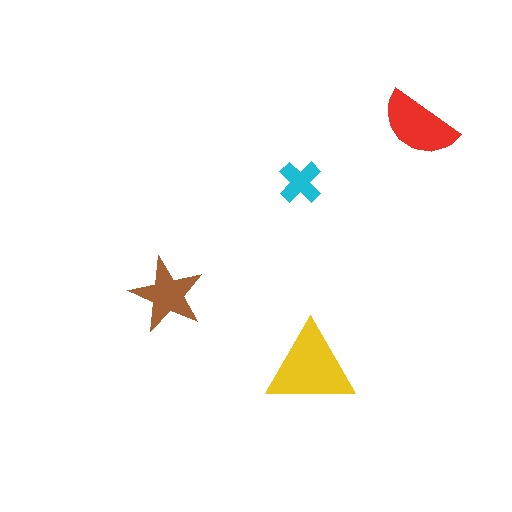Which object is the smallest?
The cyan cross.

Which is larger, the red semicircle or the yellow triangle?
The yellow triangle.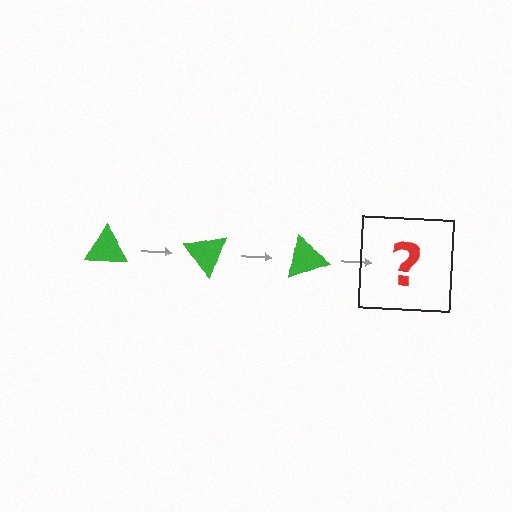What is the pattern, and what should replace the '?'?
The pattern is that the triangle rotates 50 degrees each step. The '?' should be a green triangle rotated 150 degrees.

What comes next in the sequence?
The next element should be a green triangle rotated 150 degrees.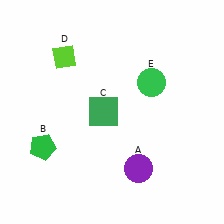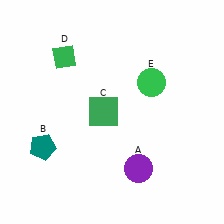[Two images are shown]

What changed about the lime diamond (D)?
In Image 1, D is lime. In Image 2, it changed to green.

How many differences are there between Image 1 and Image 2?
There are 2 differences between the two images.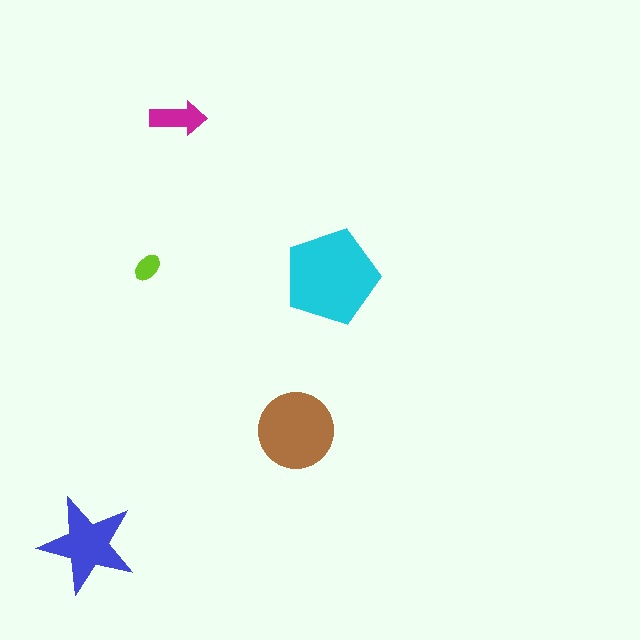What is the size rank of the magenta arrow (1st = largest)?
4th.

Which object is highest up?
The magenta arrow is topmost.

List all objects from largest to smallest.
The cyan pentagon, the brown circle, the blue star, the magenta arrow, the lime ellipse.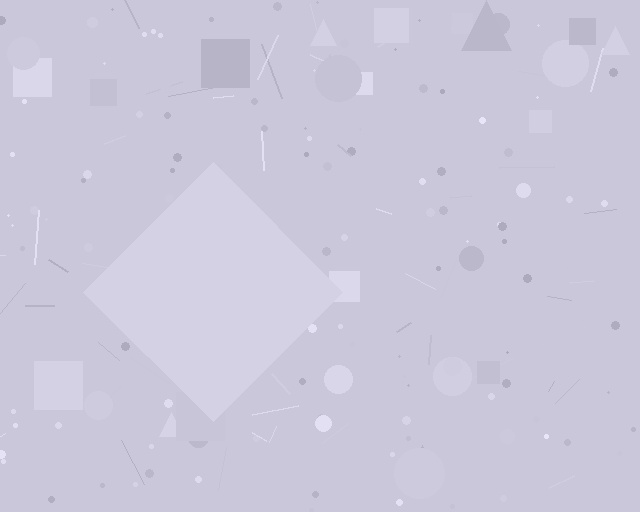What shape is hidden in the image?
A diamond is hidden in the image.